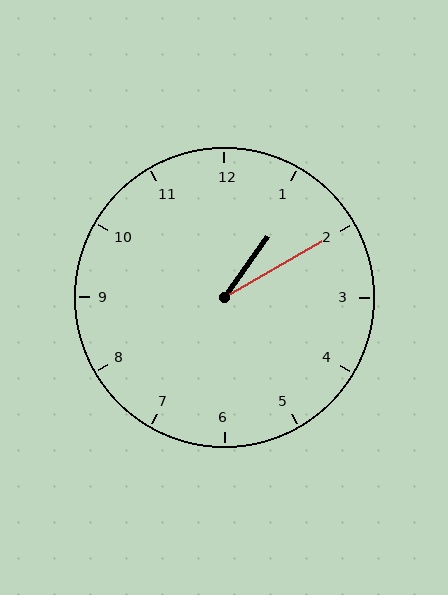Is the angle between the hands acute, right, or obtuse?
It is acute.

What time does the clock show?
1:10.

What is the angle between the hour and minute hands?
Approximately 25 degrees.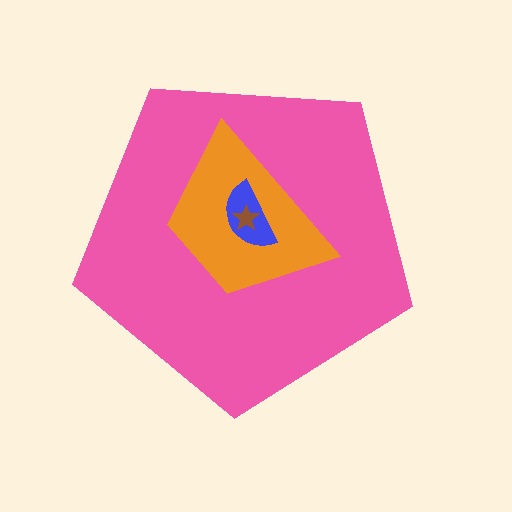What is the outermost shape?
The pink pentagon.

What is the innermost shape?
The brown star.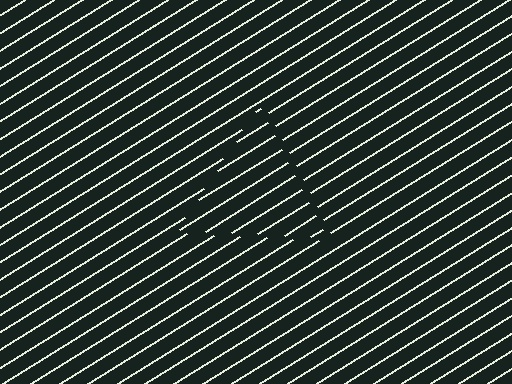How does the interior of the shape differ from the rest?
The interior of the shape contains the same grating, shifted by half a period — the contour is defined by the phase discontinuity where line-ends from the inner and outer gratings abut.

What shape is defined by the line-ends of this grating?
An illusory triangle. The interior of the shape contains the same grating, shifted by half a period — the contour is defined by the phase discontinuity where line-ends from the inner and outer gratings abut.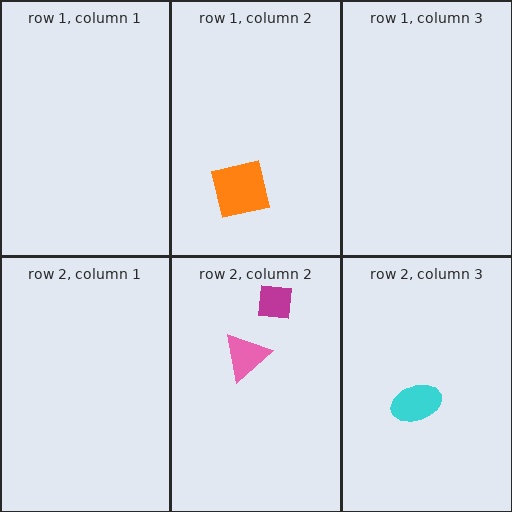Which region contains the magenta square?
The row 2, column 2 region.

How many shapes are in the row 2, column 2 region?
2.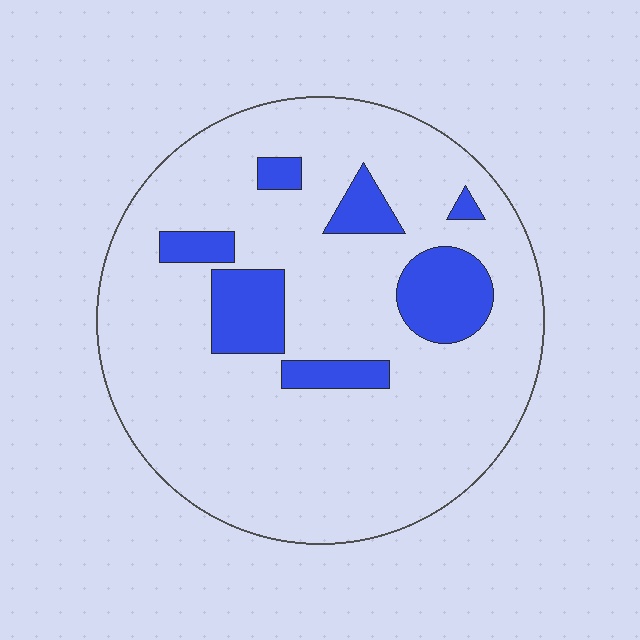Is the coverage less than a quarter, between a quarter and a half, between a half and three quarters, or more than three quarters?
Less than a quarter.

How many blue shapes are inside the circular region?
7.